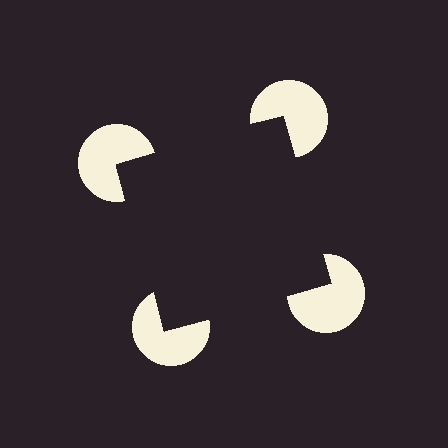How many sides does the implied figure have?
4 sides.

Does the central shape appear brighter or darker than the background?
It typically appears slightly darker than the background, even though no actual brightness change is drawn.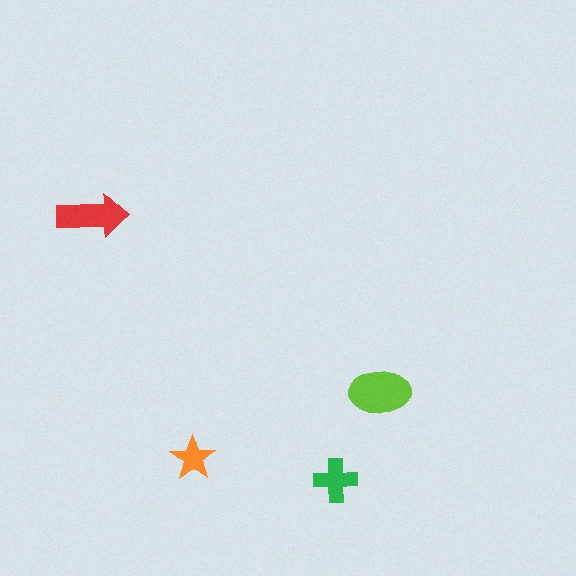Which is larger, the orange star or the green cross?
The green cross.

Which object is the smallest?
The orange star.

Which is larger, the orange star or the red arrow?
The red arrow.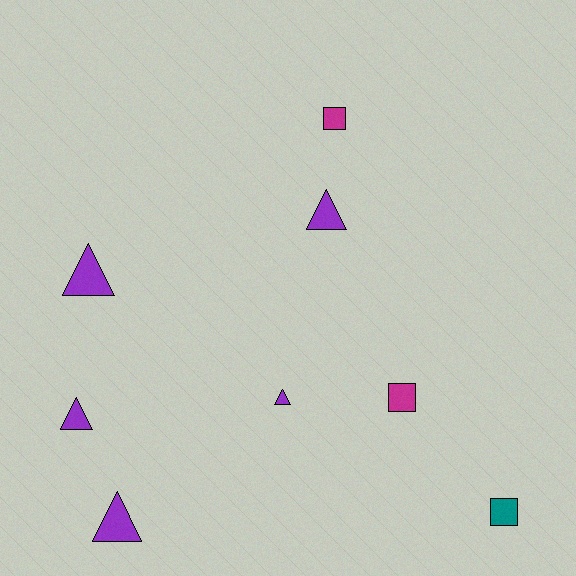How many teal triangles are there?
There are no teal triangles.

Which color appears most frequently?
Purple, with 5 objects.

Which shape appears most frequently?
Triangle, with 5 objects.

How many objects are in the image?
There are 8 objects.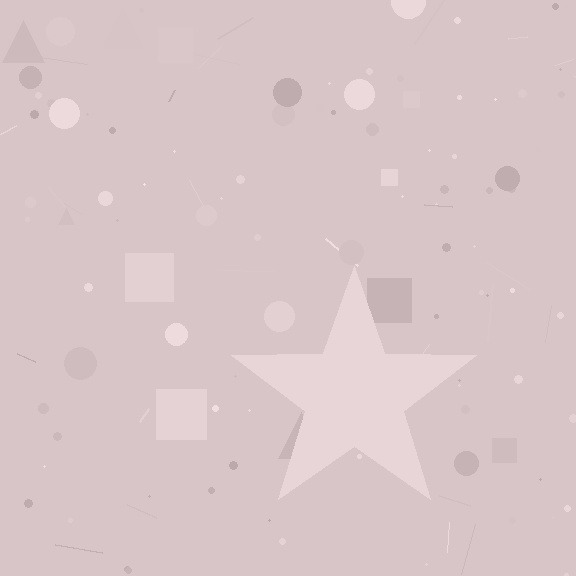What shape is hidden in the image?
A star is hidden in the image.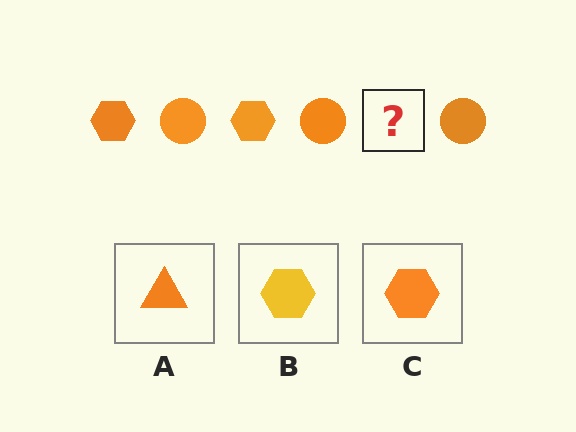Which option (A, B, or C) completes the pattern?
C.